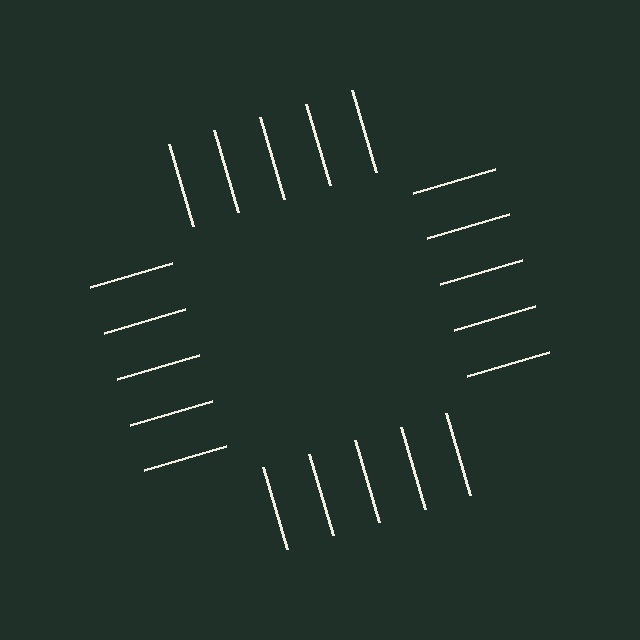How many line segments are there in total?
20 — 5 along each of the 4 edges.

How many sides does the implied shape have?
4 sides — the line-ends trace a square.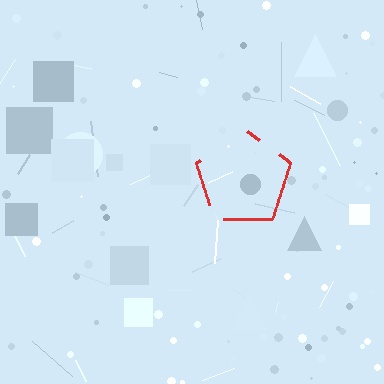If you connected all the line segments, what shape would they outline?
They would outline a pentagon.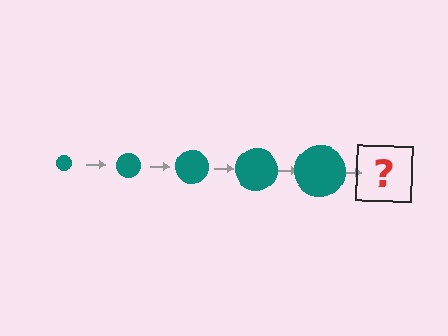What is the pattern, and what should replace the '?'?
The pattern is that the circle gets progressively larger each step. The '?' should be a teal circle, larger than the previous one.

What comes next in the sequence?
The next element should be a teal circle, larger than the previous one.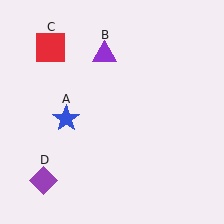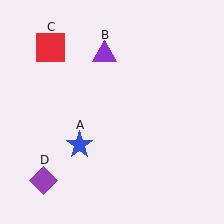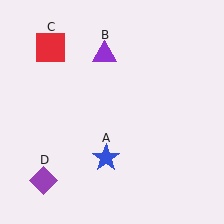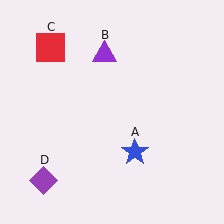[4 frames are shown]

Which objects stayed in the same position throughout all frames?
Purple triangle (object B) and red square (object C) and purple diamond (object D) remained stationary.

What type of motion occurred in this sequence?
The blue star (object A) rotated counterclockwise around the center of the scene.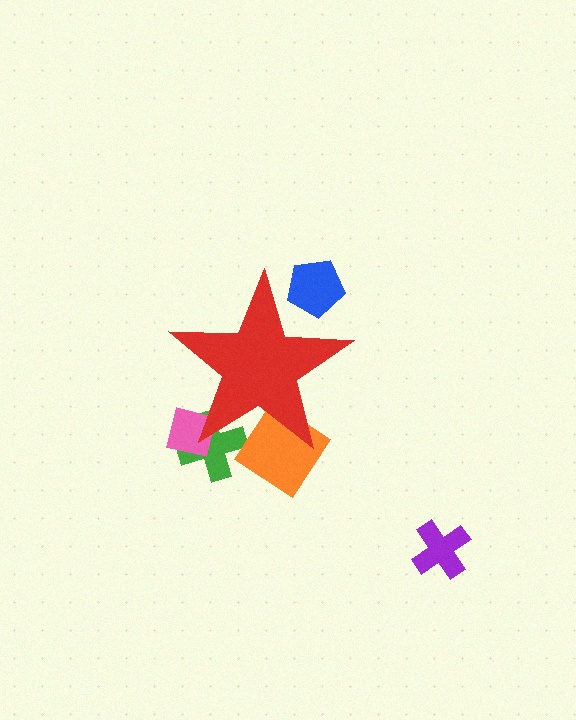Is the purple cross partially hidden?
No, the purple cross is fully visible.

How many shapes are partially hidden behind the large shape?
4 shapes are partially hidden.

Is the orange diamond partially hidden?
Yes, the orange diamond is partially hidden behind the red star.